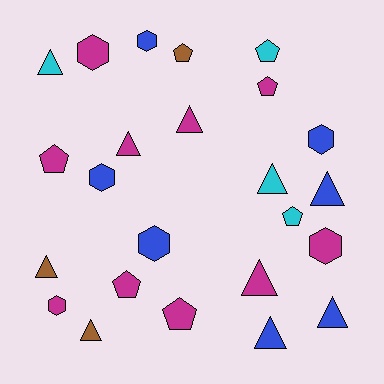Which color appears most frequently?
Magenta, with 10 objects.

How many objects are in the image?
There are 24 objects.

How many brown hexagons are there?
There are no brown hexagons.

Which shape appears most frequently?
Triangle, with 10 objects.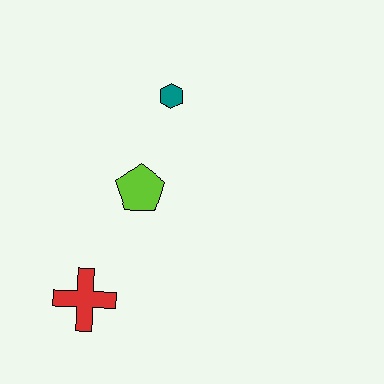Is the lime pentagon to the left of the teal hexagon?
Yes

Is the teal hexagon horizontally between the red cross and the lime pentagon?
No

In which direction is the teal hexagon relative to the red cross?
The teal hexagon is above the red cross.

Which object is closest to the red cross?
The lime pentagon is closest to the red cross.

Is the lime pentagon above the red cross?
Yes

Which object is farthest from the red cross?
The teal hexagon is farthest from the red cross.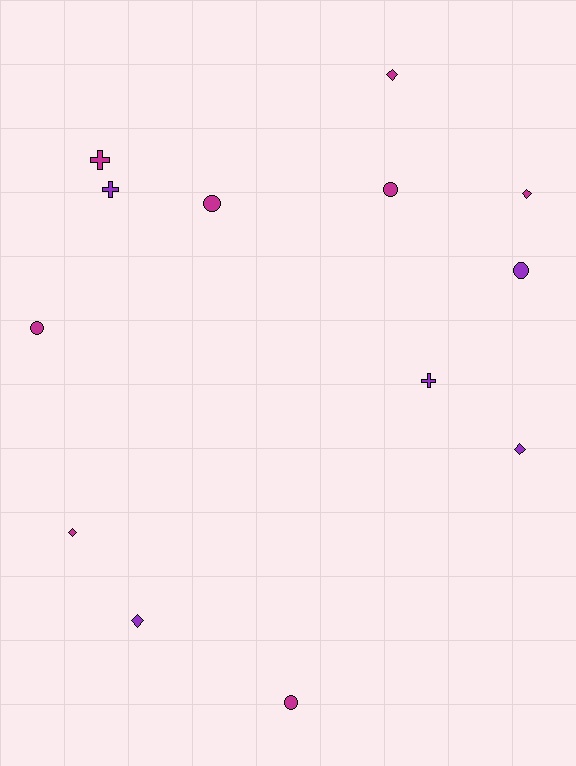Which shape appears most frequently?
Diamond, with 5 objects.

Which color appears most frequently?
Magenta, with 8 objects.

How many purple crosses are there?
There are 2 purple crosses.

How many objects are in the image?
There are 13 objects.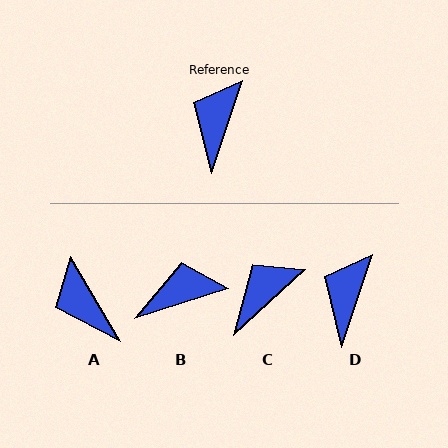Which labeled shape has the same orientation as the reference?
D.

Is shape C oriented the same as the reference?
No, it is off by about 29 degrees.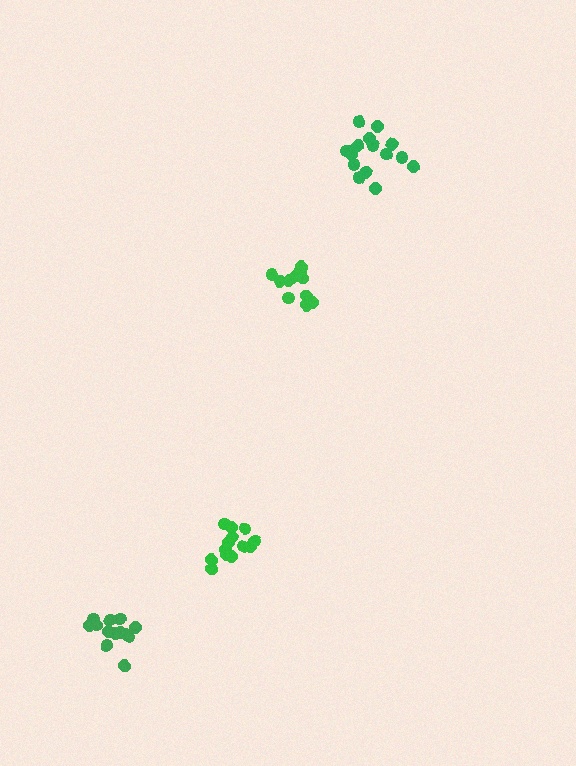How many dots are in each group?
Group 1: 13 dots, Group 2: 11 dots, Group 3: 16 dots, Group 4: 13 dots (53 total).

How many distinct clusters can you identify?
There are 4 distinct clusters.